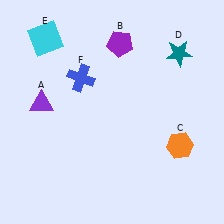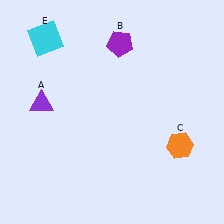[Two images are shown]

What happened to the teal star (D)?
The teal star (D) was removed in Image 2. It was in the top-right area of Image 1.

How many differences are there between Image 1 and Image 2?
There are 2 differences between the two images.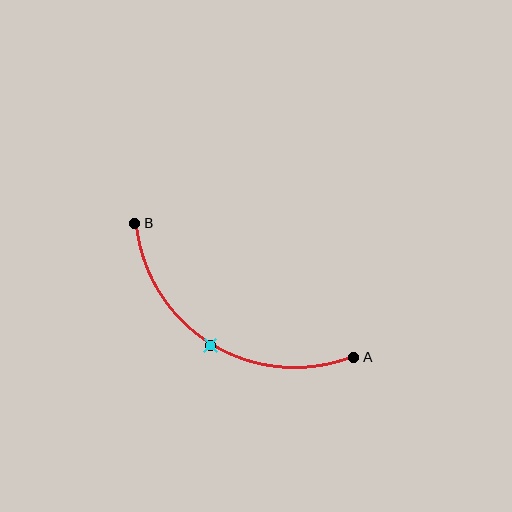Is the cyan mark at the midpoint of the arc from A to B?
Yes. The cyan mark lies on the arc at equal arc-length from both A and B — it is the arc midpoint.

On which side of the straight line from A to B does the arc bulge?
The arc bulges below the straight line connecting A and B.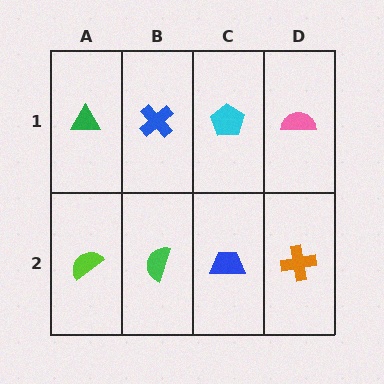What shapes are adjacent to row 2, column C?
A cyan pentagon (row 1, column C), a green semicircle (row 2, column B), an orange cross (row 2, column D).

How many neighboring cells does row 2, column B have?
3.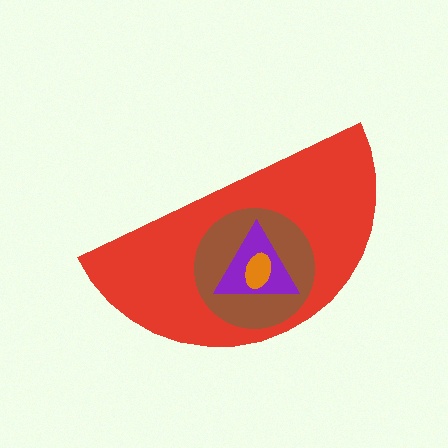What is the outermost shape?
The red semicircle.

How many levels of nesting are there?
4.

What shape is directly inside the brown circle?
The purple triangle.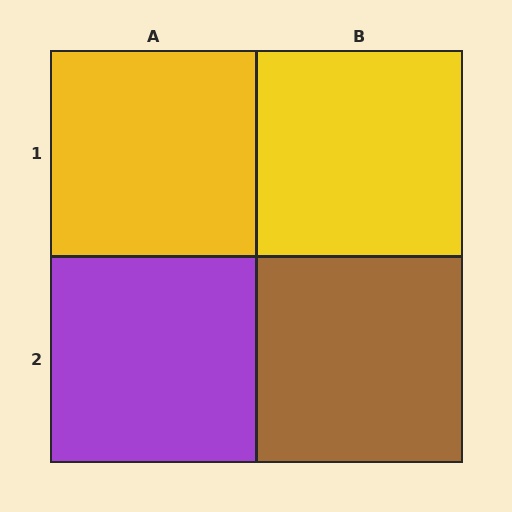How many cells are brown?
1 cell is brown.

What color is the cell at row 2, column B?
Brown.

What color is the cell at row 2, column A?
Purple.